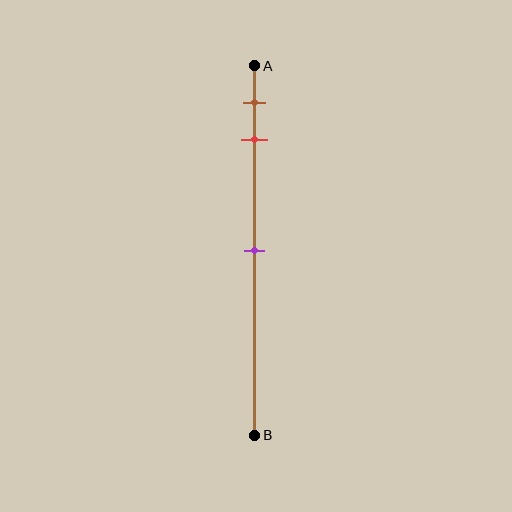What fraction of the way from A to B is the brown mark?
The brown mark is approximately 10% (0.1) of the way from A to B.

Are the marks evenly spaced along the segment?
No, the marks are not evenly spaced.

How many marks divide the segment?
There are 3 marks dividing the segment.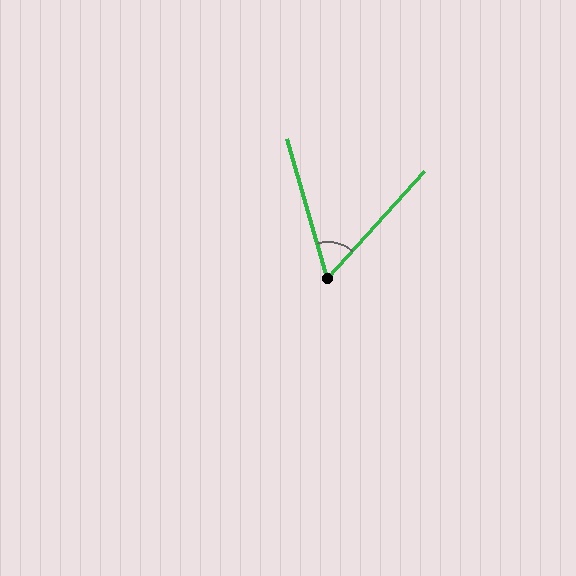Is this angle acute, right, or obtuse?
It is acute.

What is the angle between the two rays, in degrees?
Approximately 58 degrees.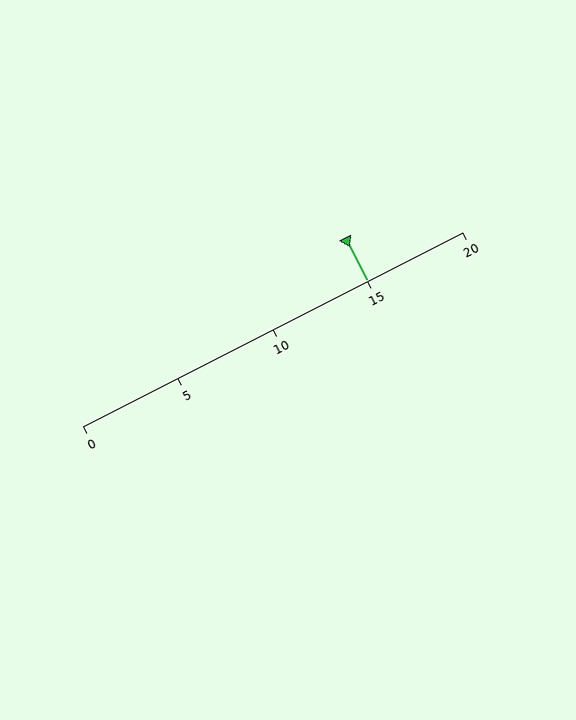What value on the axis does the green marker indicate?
The marker indicates approximately 15.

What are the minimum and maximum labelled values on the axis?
The axis runs from 0 to 20.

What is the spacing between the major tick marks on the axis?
The major ticks are spaced 5 apart.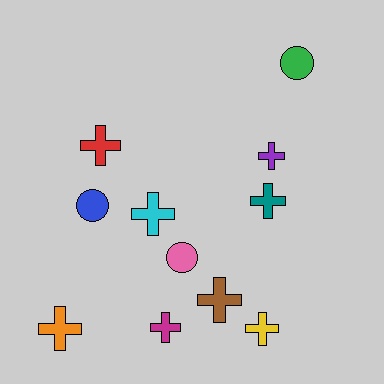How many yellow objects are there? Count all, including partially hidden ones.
There is 1 yellow object.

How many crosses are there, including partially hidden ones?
There are 8 crosses.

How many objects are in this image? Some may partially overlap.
There are 11 objects.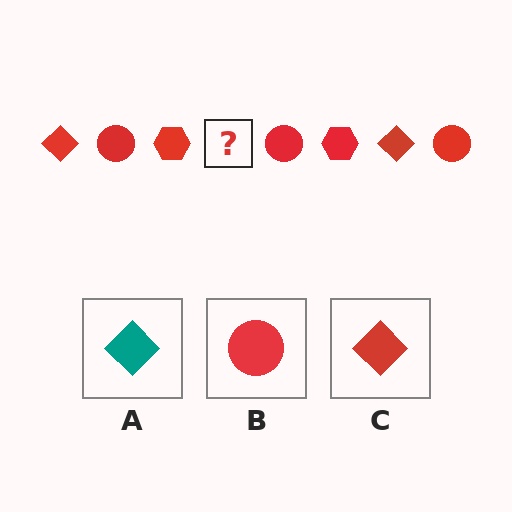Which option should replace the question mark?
Option C.